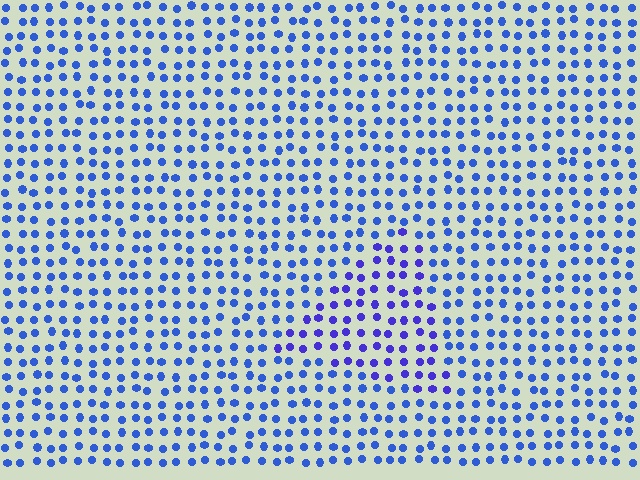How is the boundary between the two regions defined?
The boundary is defined purely by a slight shift in hue (about 24 degrees). Spacing, size, and orientation are identical on both sides.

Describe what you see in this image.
The image is filled with small blue elements in a uniform arrangement. A triangle-shaped region is visible where the elements are tinted to a slightly different hue, forming a subtle color boundary.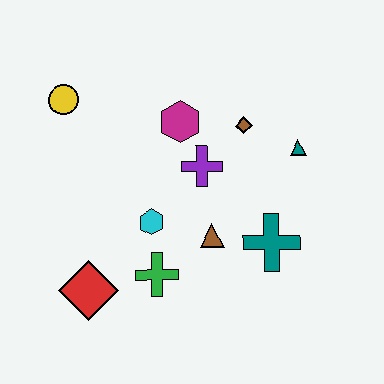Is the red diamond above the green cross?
No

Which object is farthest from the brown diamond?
The red diamond is farthest from the brown diamond.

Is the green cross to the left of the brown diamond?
Yes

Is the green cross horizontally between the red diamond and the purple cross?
Yes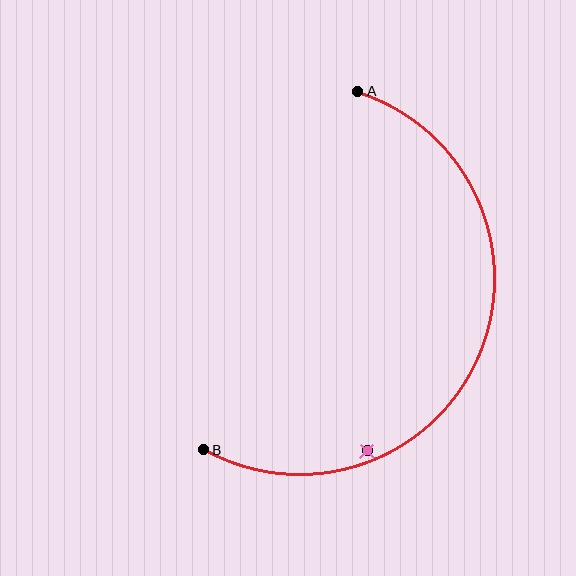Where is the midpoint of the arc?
The arc midpoint is the point on the curve farthest from the straight line joining A and B. It sits to the right of that line.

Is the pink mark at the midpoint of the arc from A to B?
No — the pink mark does not lie on the arc at all. It sits slightly inside the curve.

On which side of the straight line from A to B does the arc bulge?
The arc bulges to the right of the straight line connecting A and B.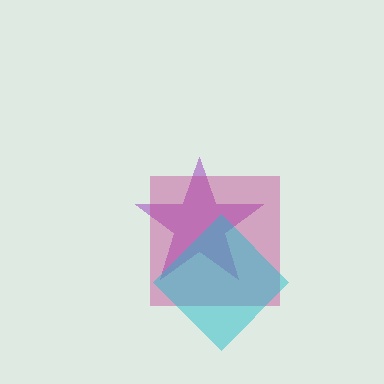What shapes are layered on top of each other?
The layered shapes are: a purple star, a magenta square, a cyan diamond.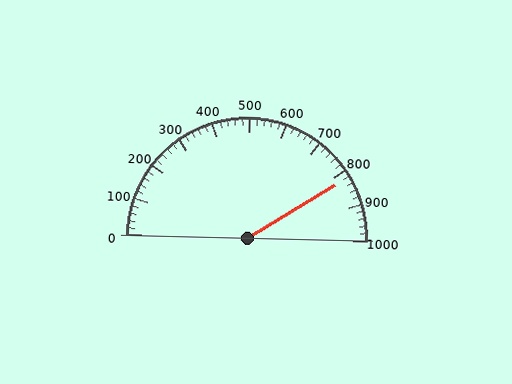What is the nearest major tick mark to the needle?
The nearest major tick mark is 800.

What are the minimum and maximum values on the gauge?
The gauge ranges from 0 to 1000.